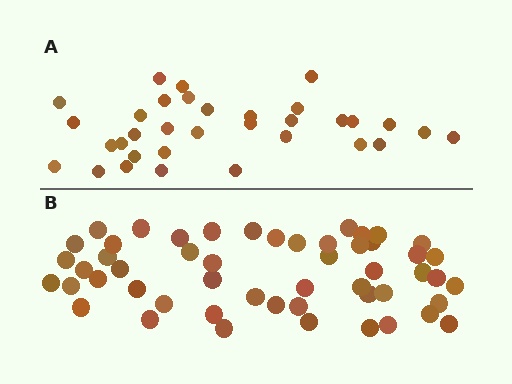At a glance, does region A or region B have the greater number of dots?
Region B (the bottom region) has more dots.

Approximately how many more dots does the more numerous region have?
Region B has approximately 20 more dots than region A.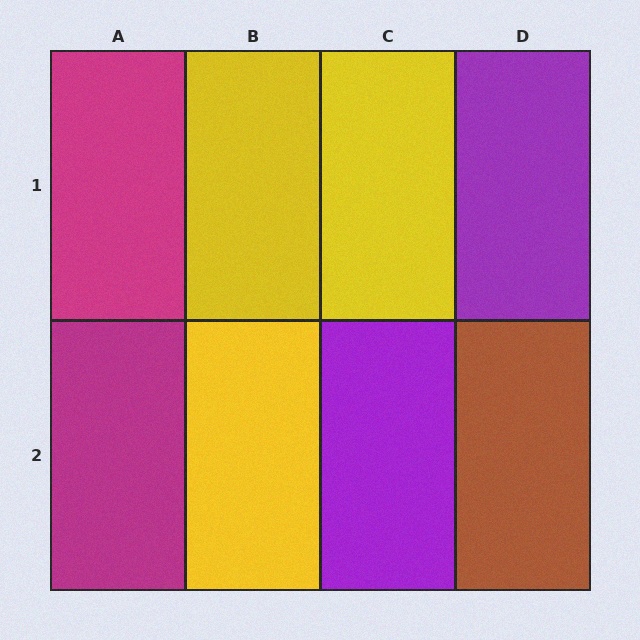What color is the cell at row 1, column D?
Purple.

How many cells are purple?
2 cells are purple.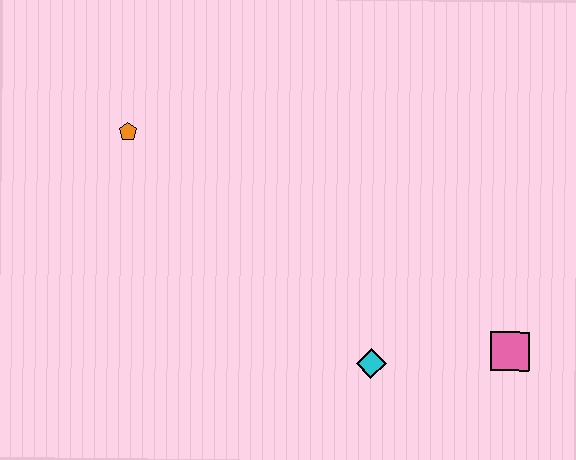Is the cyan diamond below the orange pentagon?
Yes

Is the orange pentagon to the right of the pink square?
No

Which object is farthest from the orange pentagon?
The pink square is farthest from the orange pentagon.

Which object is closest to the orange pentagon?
The cyan diamond is closest to the orange pentagon.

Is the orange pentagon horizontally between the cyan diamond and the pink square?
No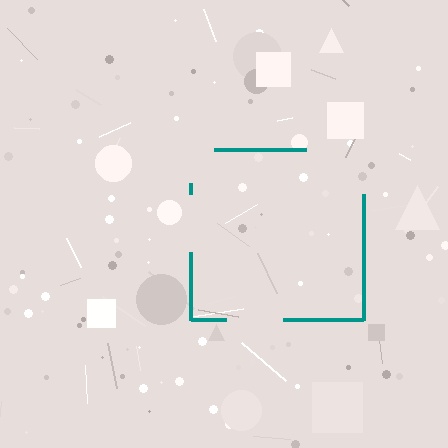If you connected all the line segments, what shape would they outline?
They would outline a square.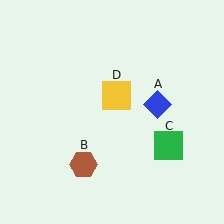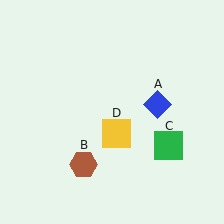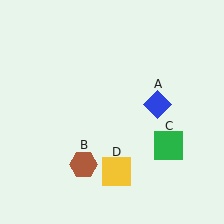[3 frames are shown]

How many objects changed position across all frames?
1 object changed position: yellow square (object D).